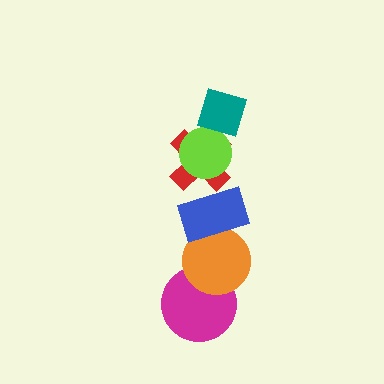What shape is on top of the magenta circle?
The orange circle is on top of the magenta circle.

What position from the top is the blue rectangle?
The blue rectangle is 4th from the top.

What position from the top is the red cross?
The red cross is 3rd from the top.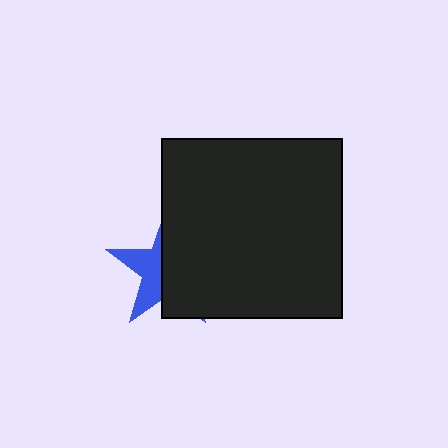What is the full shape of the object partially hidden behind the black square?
The partially hidden object is a blue star.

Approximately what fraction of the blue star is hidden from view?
Roughly 60% of the blue star is hidden behind the black square.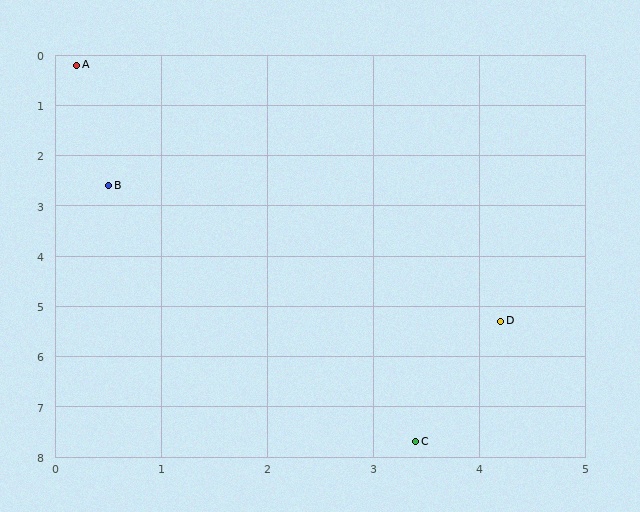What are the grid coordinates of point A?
Point A is at approximately (0.2, 0.2).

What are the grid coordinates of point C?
Point C is at approximately (3.4, 7.7).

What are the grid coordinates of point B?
Point B is at approximately (0.5, 2.6).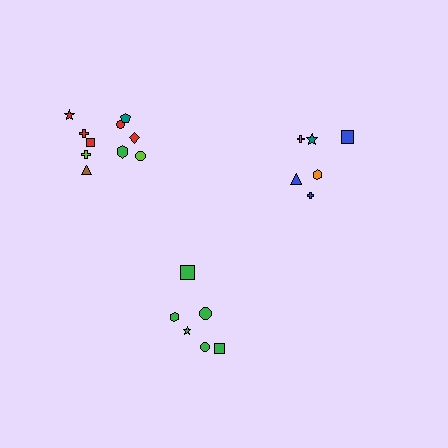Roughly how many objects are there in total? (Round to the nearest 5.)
Roughly 20 objects in total.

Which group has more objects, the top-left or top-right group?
The top-left group.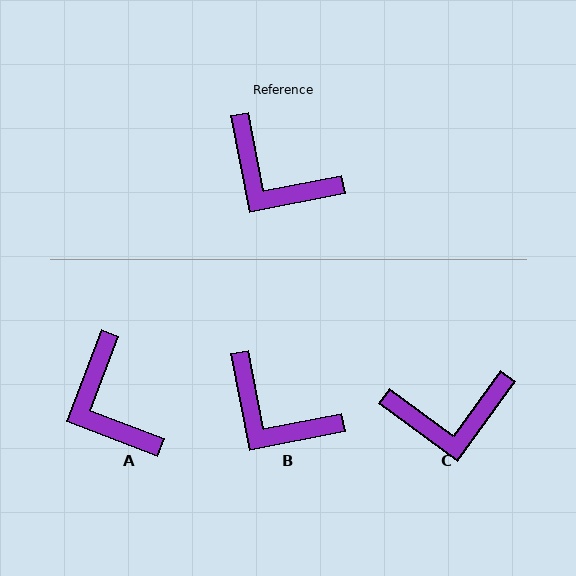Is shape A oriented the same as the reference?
No, it is off by about 32 degrees.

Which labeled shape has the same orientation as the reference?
B.